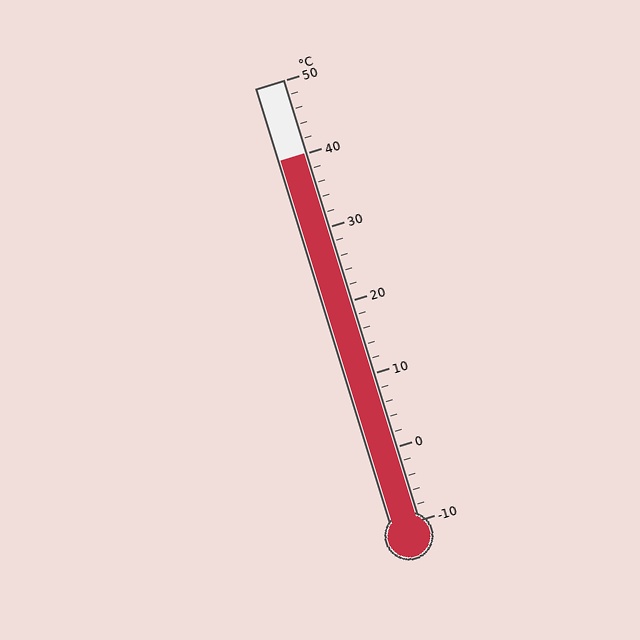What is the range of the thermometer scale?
The thermometer scale ranges from -10°C to 50°C.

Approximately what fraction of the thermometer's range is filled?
The thermometer is filled to approximately 85% of its range.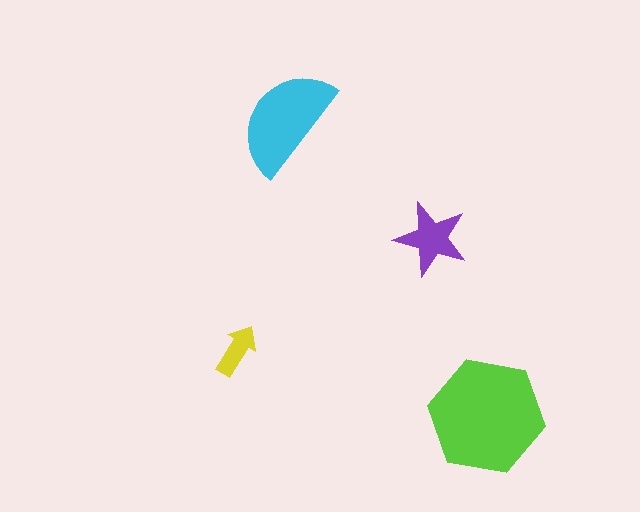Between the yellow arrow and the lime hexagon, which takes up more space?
The lime hexagon.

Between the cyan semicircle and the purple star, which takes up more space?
The cyan semicircle.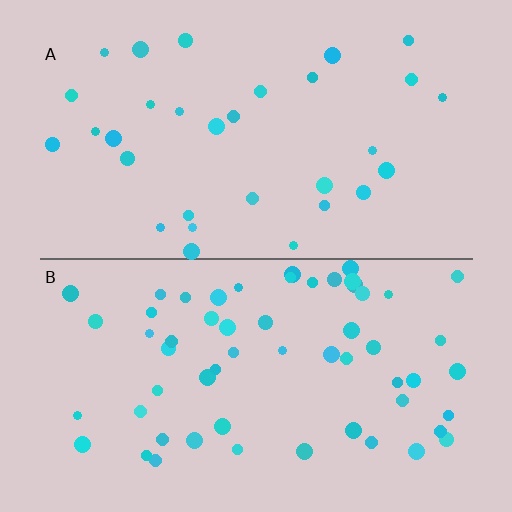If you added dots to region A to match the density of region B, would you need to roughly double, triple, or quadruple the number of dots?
Approximately double.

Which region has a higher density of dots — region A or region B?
B (the bottom).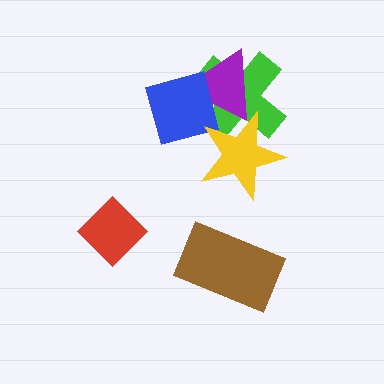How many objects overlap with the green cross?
3 objects overlap with the green cross.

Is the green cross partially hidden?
Yes, it is partially covered by another shape.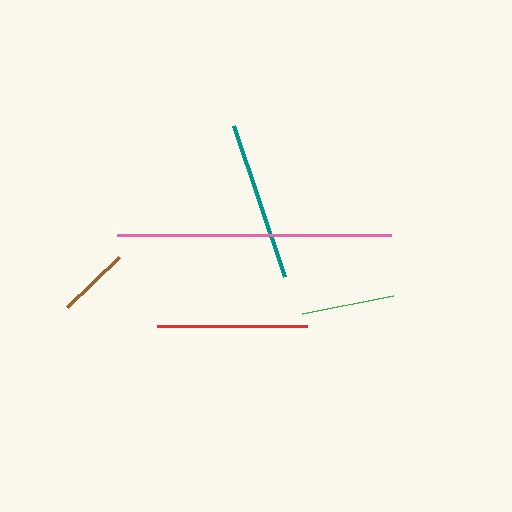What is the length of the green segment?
The green segment is approximately 93 pixels long.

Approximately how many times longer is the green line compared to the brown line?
The green line is approximately 1.3 times the length of the brown line.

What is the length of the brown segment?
The brown segment is approximately 71 pixels long.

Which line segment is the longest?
The pink line is the longest at approximately 274 pixels.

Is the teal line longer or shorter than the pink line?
The pink line is longer than the teal line.